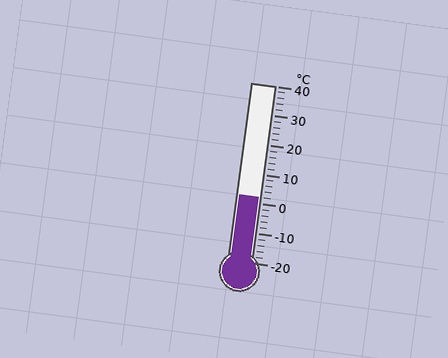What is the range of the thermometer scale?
The thermometer scale ranges from -20°C to 40°C.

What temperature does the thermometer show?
The thermometer shows approximately 2°C.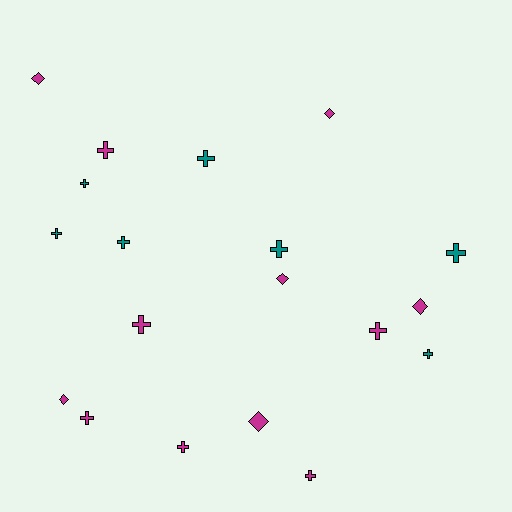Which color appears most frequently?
Magenta, with 12 objects.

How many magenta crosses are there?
There are 6 magenta crosses.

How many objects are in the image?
There are 19 objects.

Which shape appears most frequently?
Cross, with 13 objects.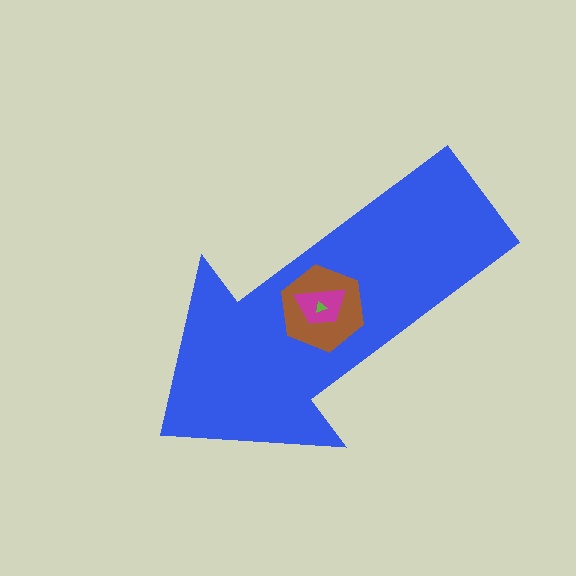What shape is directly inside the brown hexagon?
The magenta trapezoid.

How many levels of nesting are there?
4.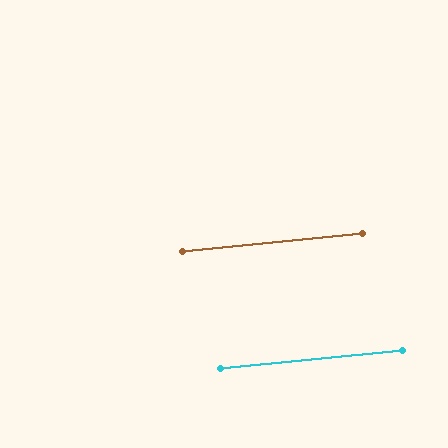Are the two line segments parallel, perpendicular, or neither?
Parallel — their directions differ by only 0.2°.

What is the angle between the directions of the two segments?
Approximately 0 degrees.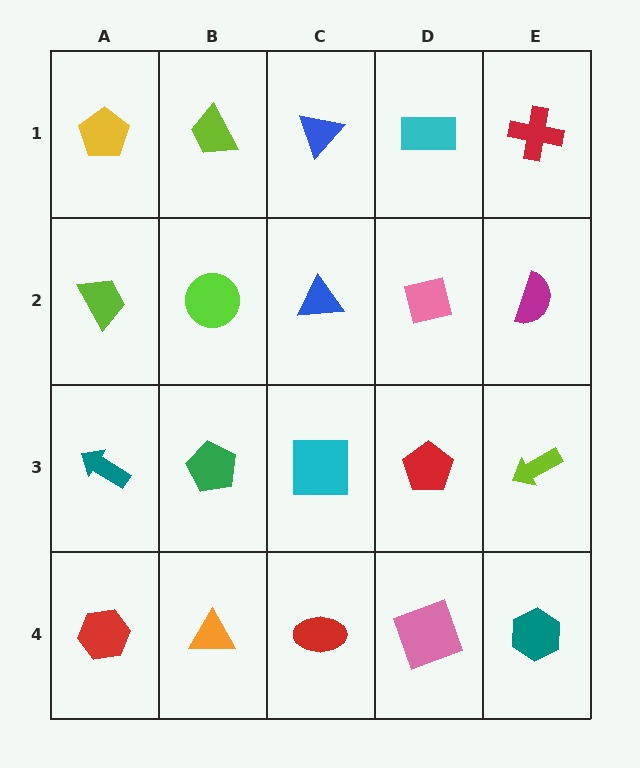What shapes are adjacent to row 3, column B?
A lime circle (row 2, column B), an orange triangle (row 4, column B), a teal arrow (row 3, column A), a cyan square (row 3, column C).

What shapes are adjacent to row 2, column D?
A cyan rectangle (row 1, column D), a red pentagon (row 3, column D), a blue triangle (row 2, column C), a magenta semicircle (row 2, column E).